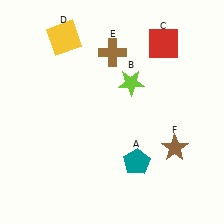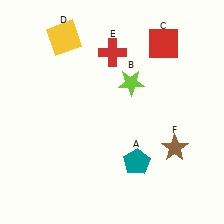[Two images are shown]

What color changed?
The cross (E) changed from brown in Image 1 to red in Image 2.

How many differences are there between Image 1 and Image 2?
There is 1 difference between the two images.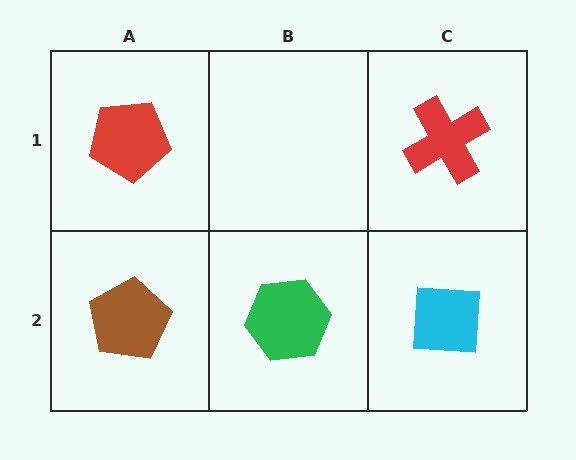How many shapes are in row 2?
3 shapes.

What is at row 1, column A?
A red pentagon.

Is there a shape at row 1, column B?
No, that cell is empty.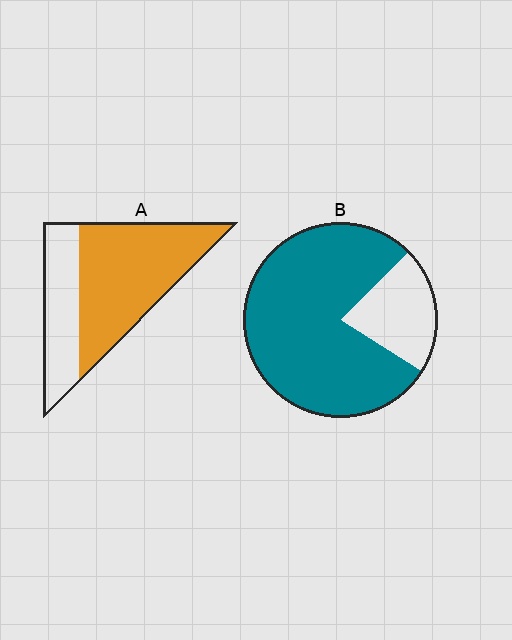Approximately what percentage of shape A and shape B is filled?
A is approximately 65% and B is approximately 80%.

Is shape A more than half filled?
Yes.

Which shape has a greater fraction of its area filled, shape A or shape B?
Shape B.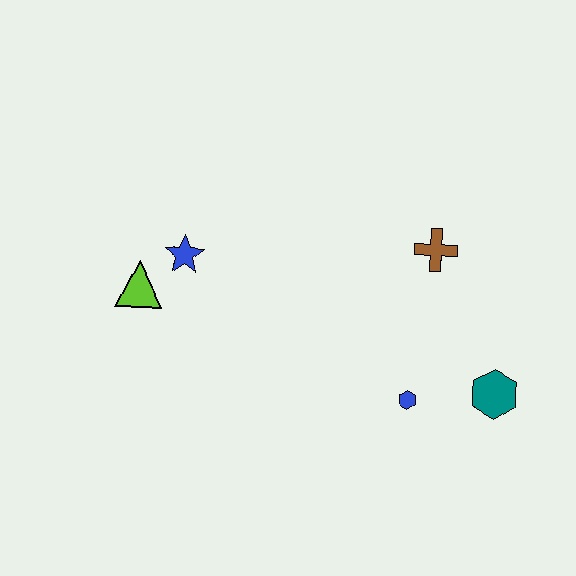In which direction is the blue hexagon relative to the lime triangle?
The blue hexagon is to the right of the lime triangle.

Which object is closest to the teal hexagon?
The blue hexagon is closest to the teal hexagon.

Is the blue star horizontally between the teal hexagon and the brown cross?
No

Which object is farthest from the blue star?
The teal hexagon is farthest from the blue star.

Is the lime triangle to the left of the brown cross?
Yes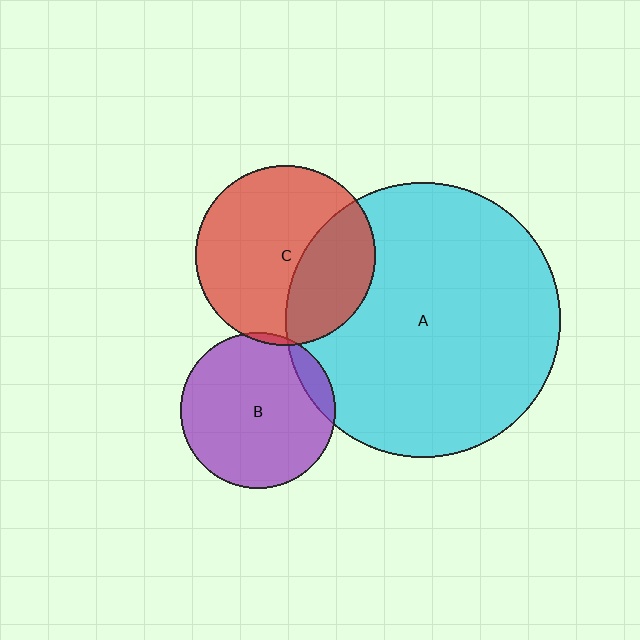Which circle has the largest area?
Circle A (cyan).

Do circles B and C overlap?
Yes.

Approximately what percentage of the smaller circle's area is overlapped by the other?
Approximately 5%.